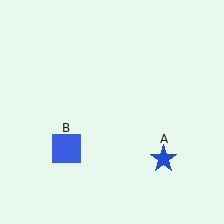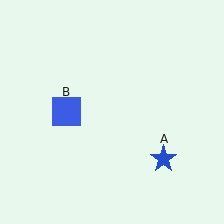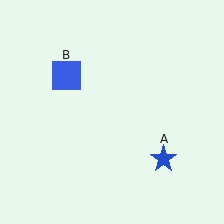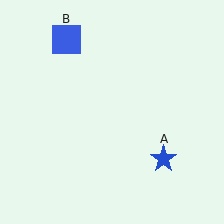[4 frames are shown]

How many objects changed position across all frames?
1 object changed position: blue square (object B).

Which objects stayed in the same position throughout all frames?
Blue star (object A) remained stationary.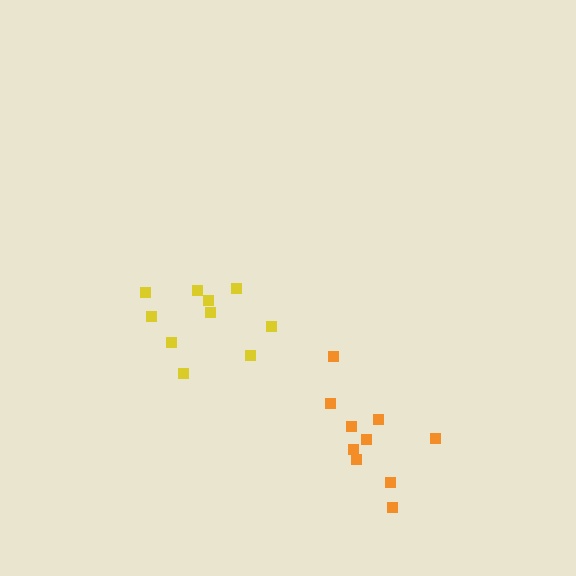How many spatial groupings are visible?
There are 2 spatial groupings.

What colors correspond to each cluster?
The clusters are colored: yellow, orange.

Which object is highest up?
The yellow cluster is topmost.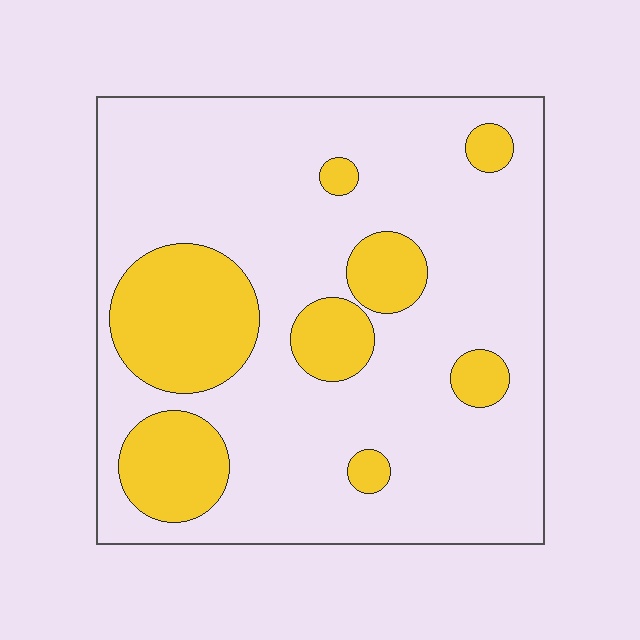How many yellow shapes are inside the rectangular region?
8.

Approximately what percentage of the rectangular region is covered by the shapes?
Approximately 25%.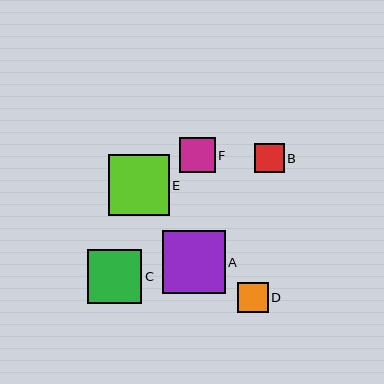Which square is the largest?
Square A is the largest with a size of approximately 62 pixels.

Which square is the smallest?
Square B is the smallest with a size of approximately 30 pixels.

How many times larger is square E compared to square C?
Square E is approximately 1.1 times the size of square C.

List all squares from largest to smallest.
From largest to smallest: A, E, C, F, D, B.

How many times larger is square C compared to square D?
Square C is approximately 1.8 times the size of square D.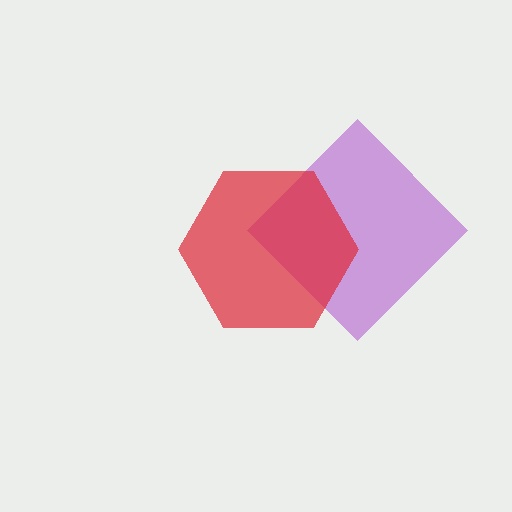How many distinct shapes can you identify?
There are 2 distinct shapes: a purple diamond, a red hexagon.